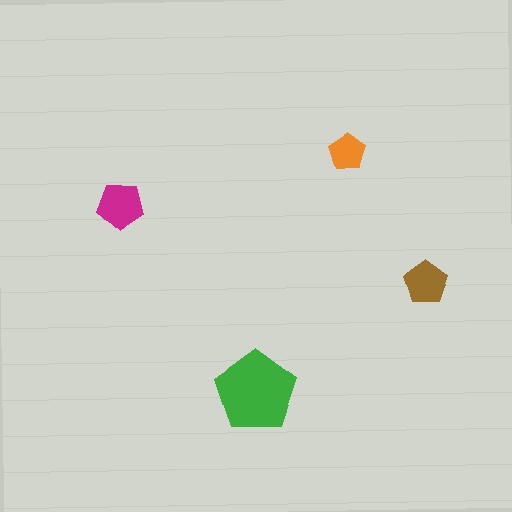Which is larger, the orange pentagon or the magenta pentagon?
The magenta one.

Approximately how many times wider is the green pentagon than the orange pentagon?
About 2 times wider.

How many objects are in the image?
There are 4 objects in the image.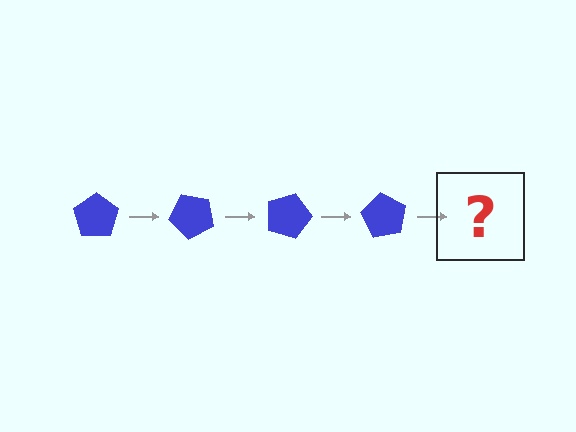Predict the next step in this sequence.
The next step is a blue pentagon rotated 180 degrees.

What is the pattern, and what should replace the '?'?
The pattern is that the pentagon rotates 45 degrees each step. The '?' should be a blue pentagon rotated 180 degrees.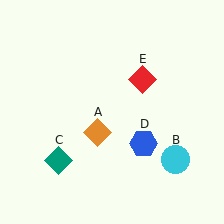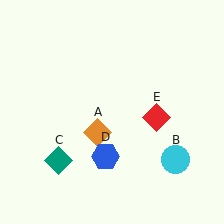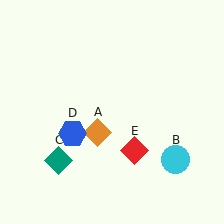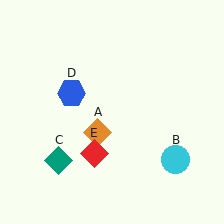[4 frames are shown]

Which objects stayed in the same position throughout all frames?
Orange diamond (object A) and cyan circle (object B) and teal diamond (object C) remained stationary.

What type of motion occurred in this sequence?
The blue hexagon (object D), red diamond (object E) rotated clockwise around the center of the scene.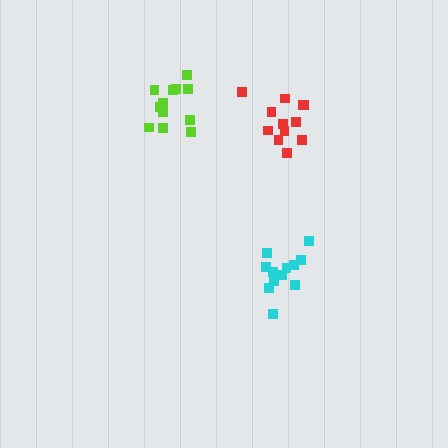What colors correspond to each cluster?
The clusters are colored: red, lime, cyan.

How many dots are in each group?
Group 1: 12 dots, Group 2: 12 dots, Group 3: 12 dots (36 total).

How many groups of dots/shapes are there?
There are 3 groups.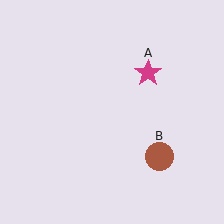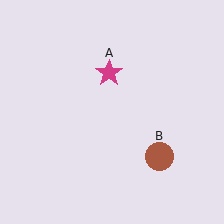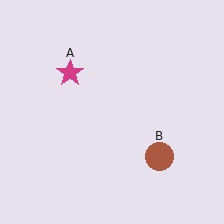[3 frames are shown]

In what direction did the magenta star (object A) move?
The magenta star (object A) moved left.